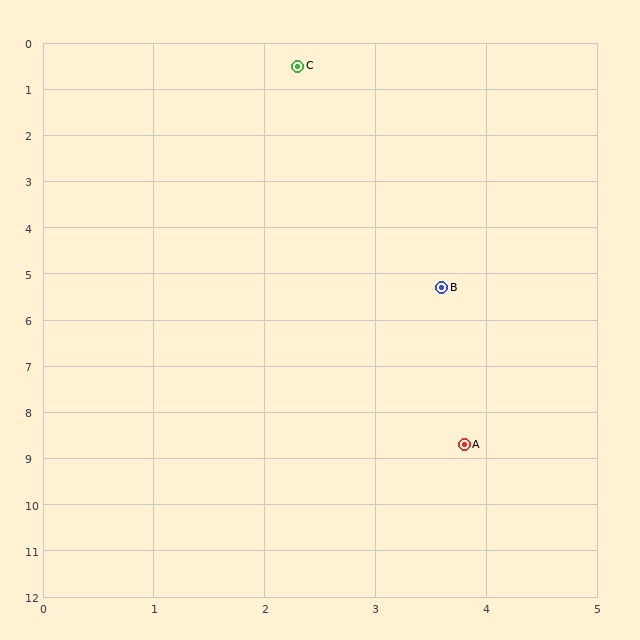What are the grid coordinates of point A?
Point A is at approximately (3.8, 8.7).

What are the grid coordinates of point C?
Point C is at approximately (2.3, 0.5).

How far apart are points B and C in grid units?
Points B and C are about 5.0 grid units apart.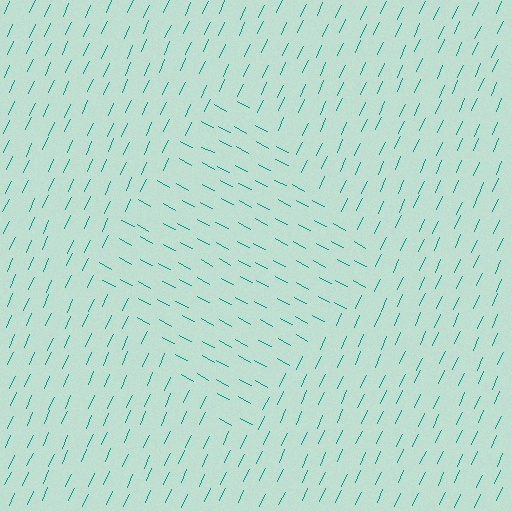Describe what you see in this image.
The image is filled with small teal line segments. A diamond region in the image has lines oriented differently from the surrounding lines, creating a visible texture boundary.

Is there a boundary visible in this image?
Yes, there is a texture boundary formed by a change in line orientation.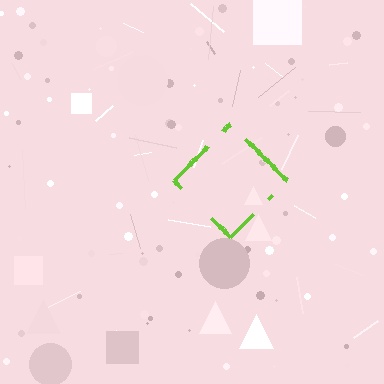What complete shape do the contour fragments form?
The contour fragments form a diamond.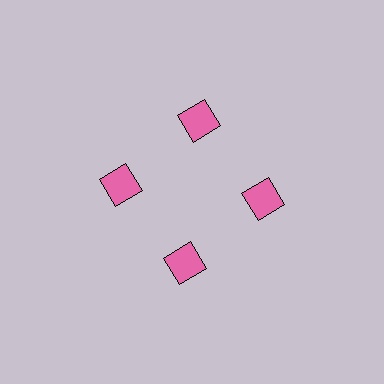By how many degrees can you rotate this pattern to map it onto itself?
The pattern maps onto itself every 90 degrees of rotation.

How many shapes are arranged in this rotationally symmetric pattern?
There are 4 shapes, arranged in 4 groups of 1.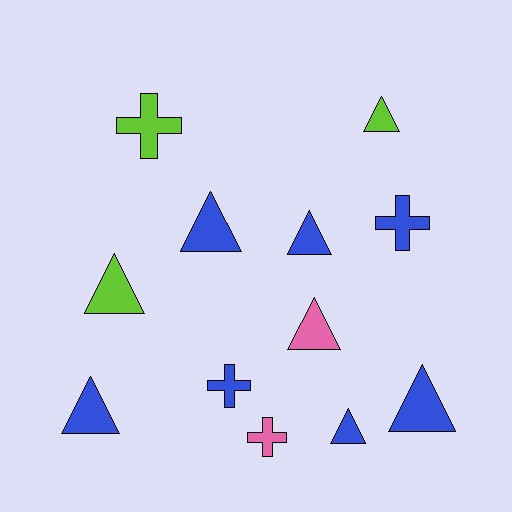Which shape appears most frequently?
Triangle, with 8 objects.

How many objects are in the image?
There are 12 objects.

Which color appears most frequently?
Blue, with 7 objects.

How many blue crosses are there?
There are 2 blue crosses.